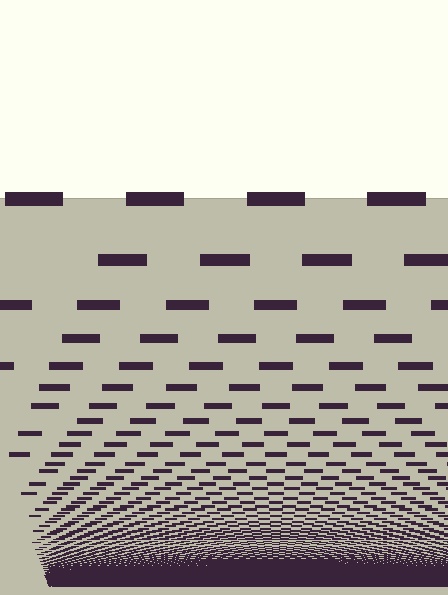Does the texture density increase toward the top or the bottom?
Density increases toward the bottom.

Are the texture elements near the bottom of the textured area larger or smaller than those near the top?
Smaller. The gradient is inverted — elements near the bottom are smaller and denser.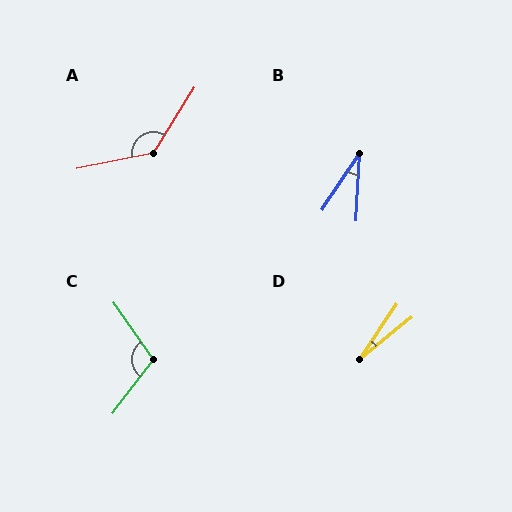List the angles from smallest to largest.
D (17°), B (31°), C (108°), A (133°).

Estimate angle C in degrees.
Approximately 108 degrees.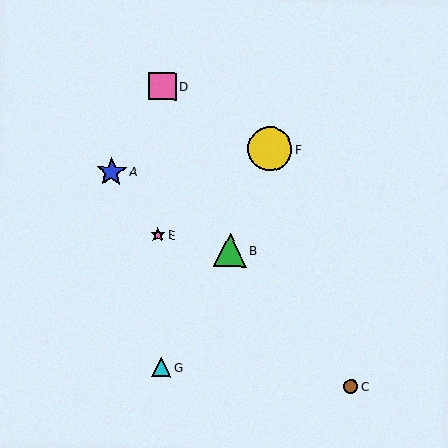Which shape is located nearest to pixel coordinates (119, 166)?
The blue star (labeled A) at (111, 172) is nearest to that location.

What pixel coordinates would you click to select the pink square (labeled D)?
Click at (163, 86) to select the pink square D.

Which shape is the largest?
The yellow circle (labeled F) is the largest.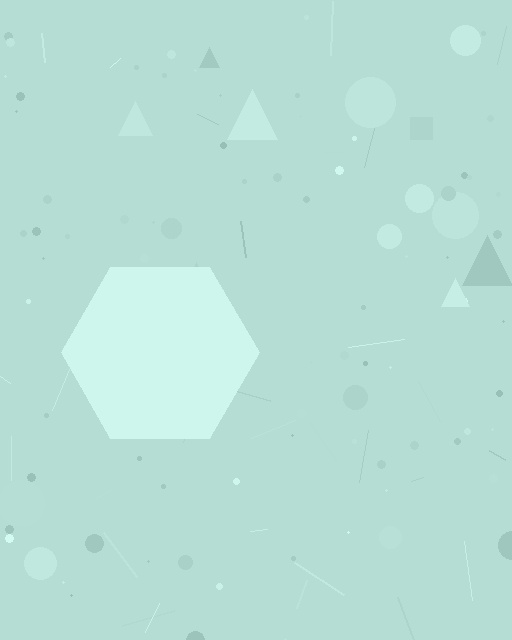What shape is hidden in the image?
A hexagon is hidden in the image.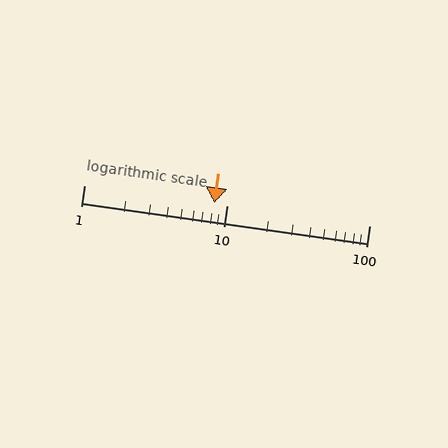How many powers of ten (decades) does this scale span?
The scale spans 2 decades, from 1 to 100.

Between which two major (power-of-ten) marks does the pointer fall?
The pointer is between 1 and 10.